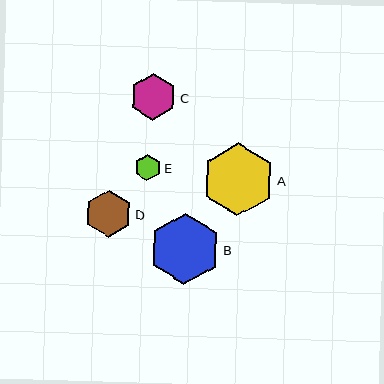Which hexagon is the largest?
Hexagon A is the largest with a size of approximately 73 pixels.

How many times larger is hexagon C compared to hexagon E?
Hexagon C is approximately 1.8 times the size of hexagon E.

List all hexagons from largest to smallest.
From largest to smallest: A, B, D, C, E.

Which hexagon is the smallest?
Hexagon E is the smallest with a size of approximately 26 pixels.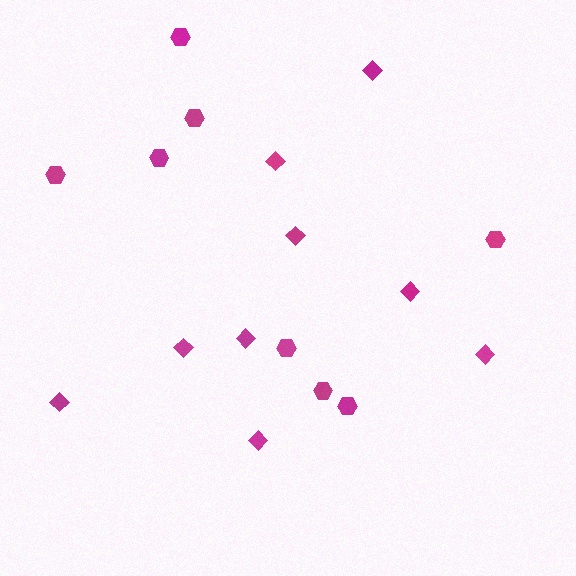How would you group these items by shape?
There are 2 groups: one group of hexagons (8) and one group of diamonds (9).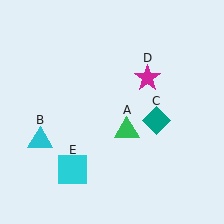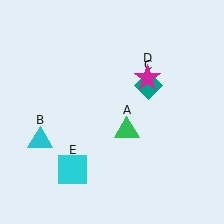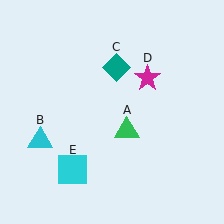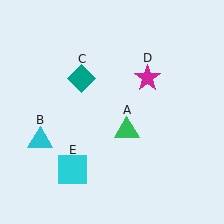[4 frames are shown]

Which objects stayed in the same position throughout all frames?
Green triangle (object A) and cyan triangle (object B) and magenta star (object D) and cyan square (object E) remained stationary.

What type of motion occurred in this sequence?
The teal diamond (object C) rotated counterclockwise around the center of the scene.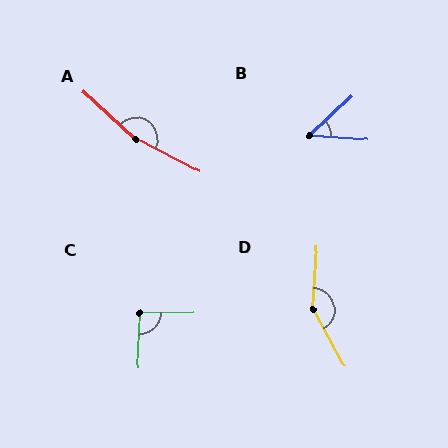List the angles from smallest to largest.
B (48°), C (94°), D (147°), A (165°).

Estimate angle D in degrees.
Approximately 147 degrees.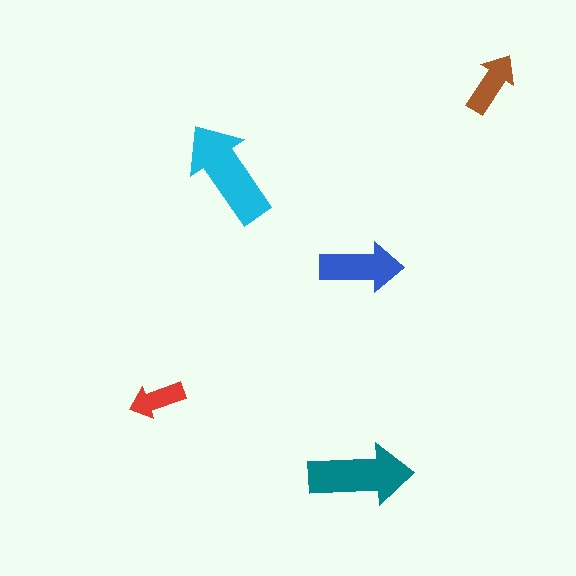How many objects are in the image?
There are 5 objects in the image.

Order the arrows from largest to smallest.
the cyan one, the teal one, the blue one, the brown one, the red one.